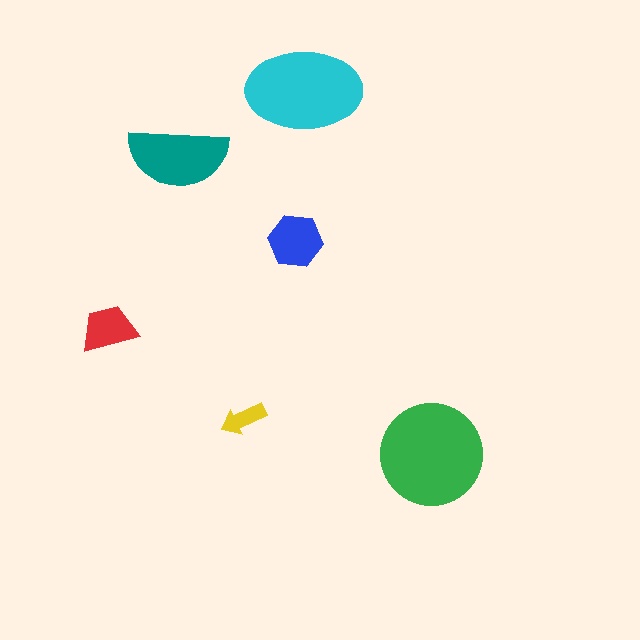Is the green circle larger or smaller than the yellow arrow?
Larger.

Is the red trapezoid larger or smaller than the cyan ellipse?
Smaller.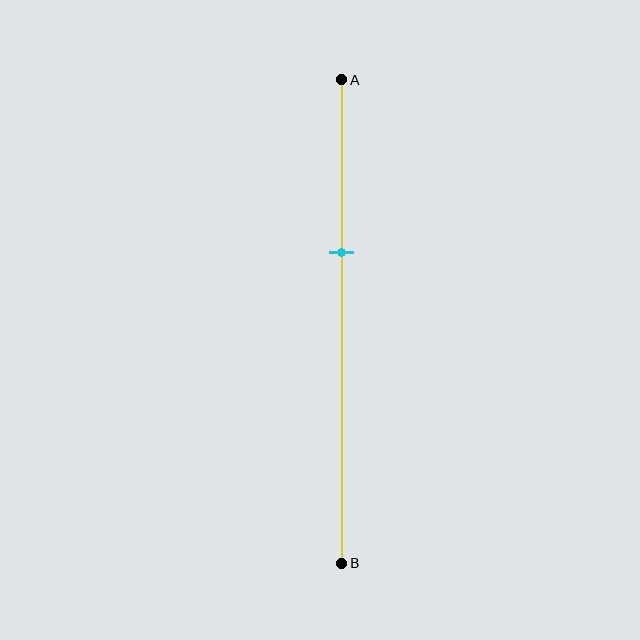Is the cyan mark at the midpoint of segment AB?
No, the mark is at about 35% from A, not at the 50% midpoint.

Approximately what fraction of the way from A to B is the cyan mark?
The cyan mark is approximately 35% of the way from A to B.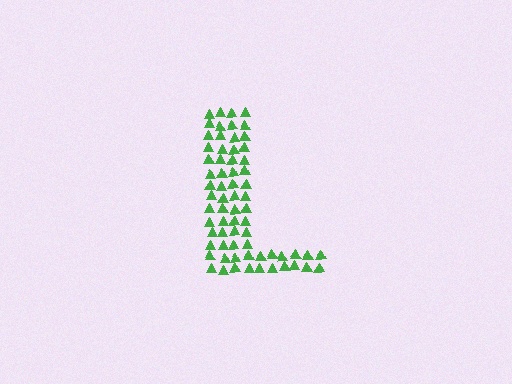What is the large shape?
The large shape is the letter L.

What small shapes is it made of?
It is made of small triangles.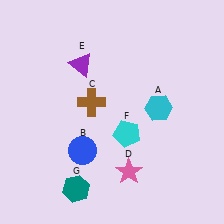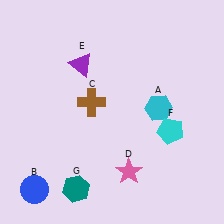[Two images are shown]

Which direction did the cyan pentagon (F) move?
The cyan pentagon (F) moved right.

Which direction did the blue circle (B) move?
The blue circle (B) moved left.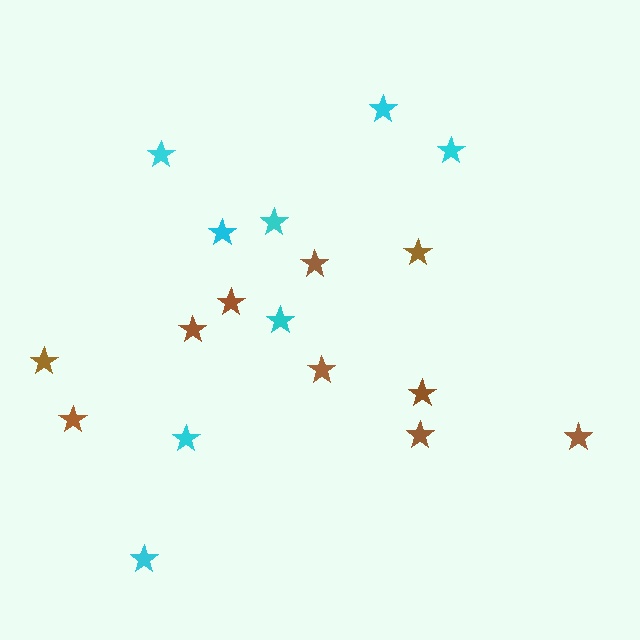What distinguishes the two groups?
There are 2 groups: one group of brown stars (10) and one group of cyan stars (8).